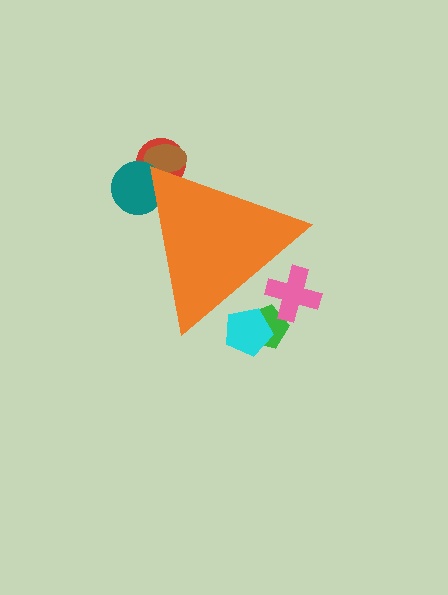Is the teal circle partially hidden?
Yes, the teal circle is partially hidden behind the orange triangle.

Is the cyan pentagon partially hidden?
Yes, the cyan pentagon is partially hidden behind the orange triangle.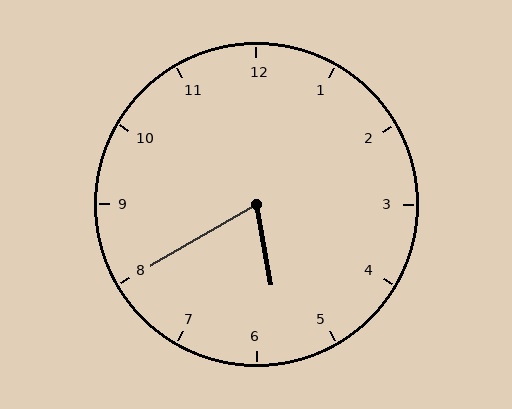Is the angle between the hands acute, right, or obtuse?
It is acute.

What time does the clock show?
5:40.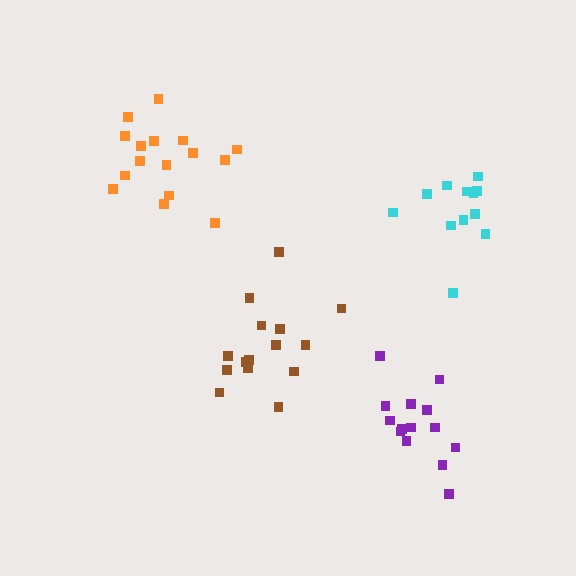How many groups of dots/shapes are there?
There are 4 groups.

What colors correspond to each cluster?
The clusters are colored: brown, orange, cyan, purple.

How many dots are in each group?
Group 1: 15 dots, Group 2: 16 dots, Group 3: 12 dots, Group 4: 14 dots (57 total).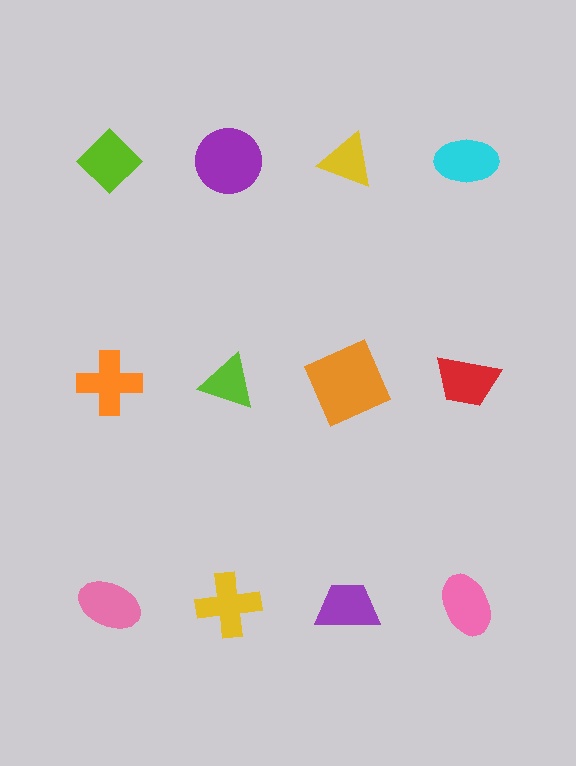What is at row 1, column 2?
A purple circle.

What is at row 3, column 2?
A yellow cross.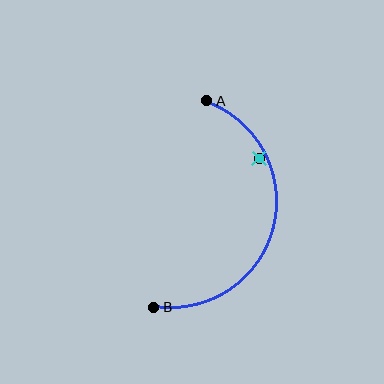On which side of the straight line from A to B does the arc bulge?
The arc bulges to the right of the straight line connecting A and B.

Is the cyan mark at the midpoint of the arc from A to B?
No — the cyan mark does not lie on the arc at all. It sits slightly inside the curve.